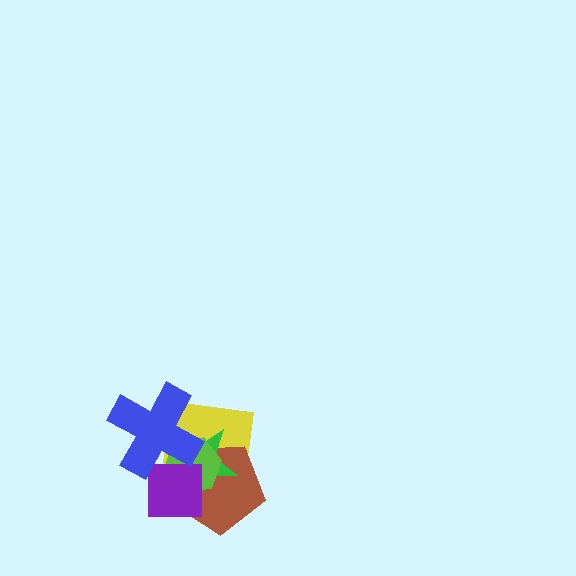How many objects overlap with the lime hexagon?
5 objects overlap with the lime hexagon.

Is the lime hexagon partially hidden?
Yes, it is partially covered by another shape.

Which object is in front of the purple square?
The blue cross is in front of the purple square.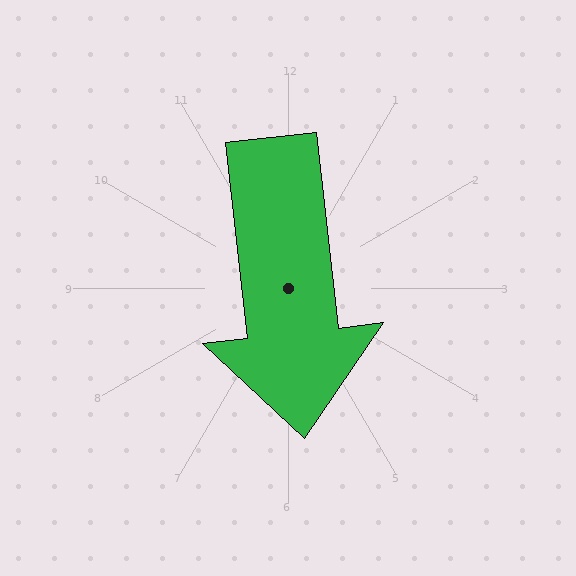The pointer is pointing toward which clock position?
Roughly 6 o'clock.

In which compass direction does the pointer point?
South.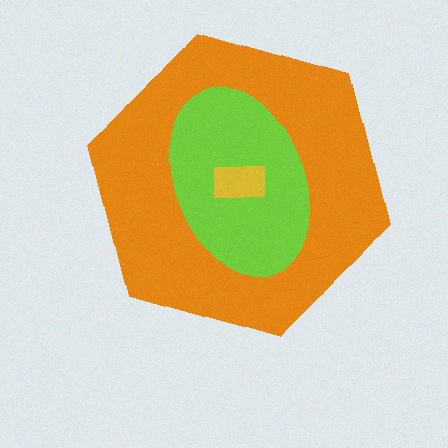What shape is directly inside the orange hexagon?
The lime ellipse.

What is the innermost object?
The yellow rectangle.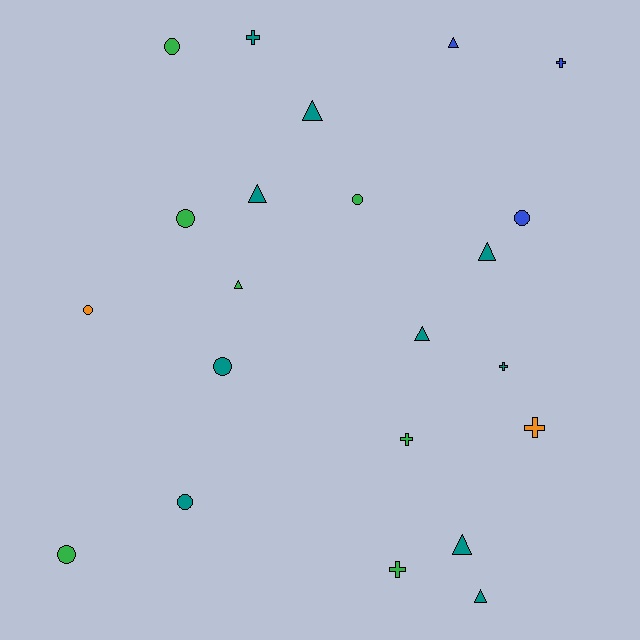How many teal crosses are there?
There are 2 teal crosses.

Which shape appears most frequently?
Circle, with 8 objects.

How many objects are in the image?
There are 22 objects.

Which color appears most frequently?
Teal, with 10 objects.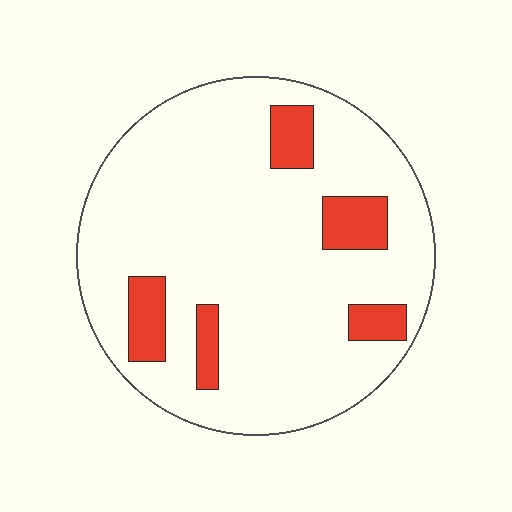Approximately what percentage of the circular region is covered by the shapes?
Approximately 15%.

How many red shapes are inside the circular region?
5.